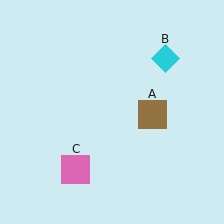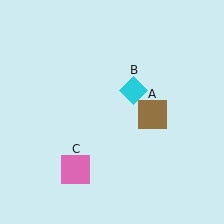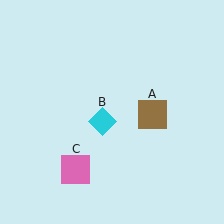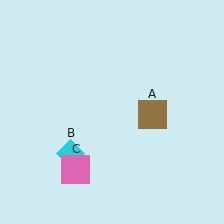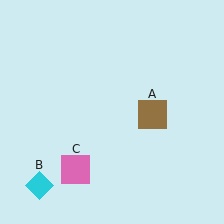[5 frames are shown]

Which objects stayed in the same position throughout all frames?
Brown square (object A) and pink square (object C) remained stationary.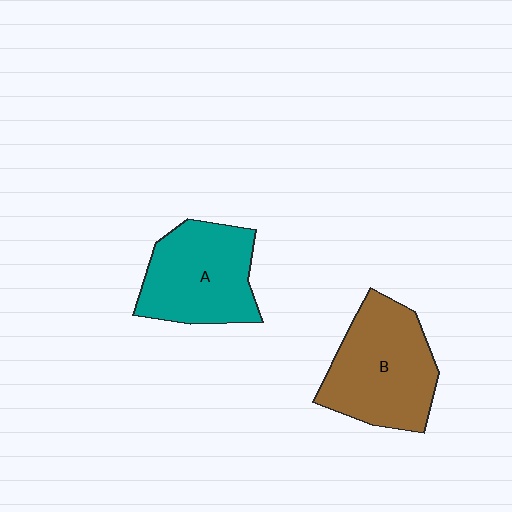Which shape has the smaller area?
Shape A (teal).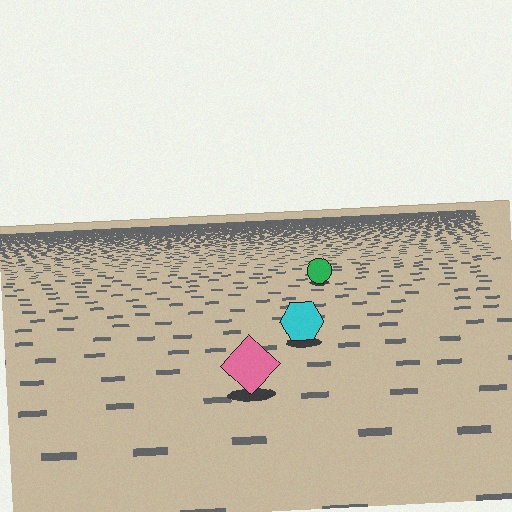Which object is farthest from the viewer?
The green circle is farthest from the viewer. It appears smaller and the ground texture around it is denser.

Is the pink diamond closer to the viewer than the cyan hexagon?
Yes. The pink diamond is closer — you can tell from the texture gradient: the ground texture is coarser near it.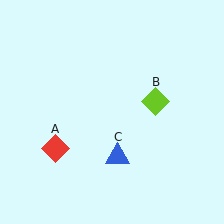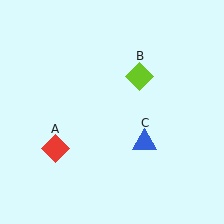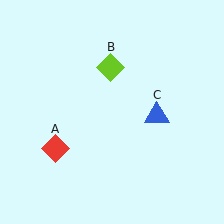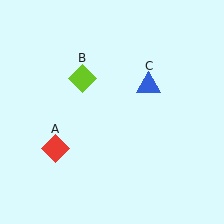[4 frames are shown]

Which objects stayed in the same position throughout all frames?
Red diamond (object A) remained stationary.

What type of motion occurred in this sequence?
The lime diamond (object B), blue triangle (object C) rotated counterclockwise around the center of the scene.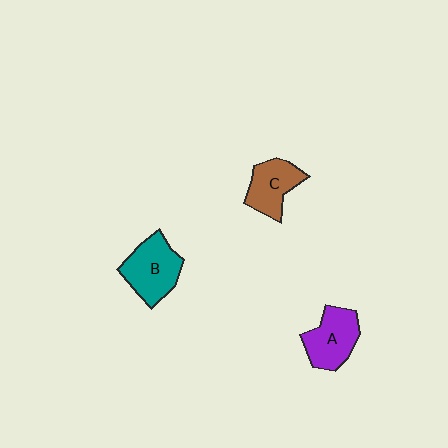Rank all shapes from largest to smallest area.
From largest to smallest: B (teal), A (purple), C (brown).